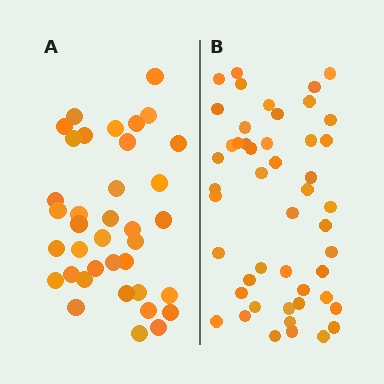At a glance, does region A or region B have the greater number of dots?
Region B (the right region) has more dots.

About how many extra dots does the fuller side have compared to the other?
Region B has roughly 12 or so more dots than region A.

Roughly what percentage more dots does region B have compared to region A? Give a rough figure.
About 30% more.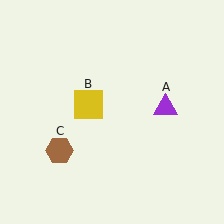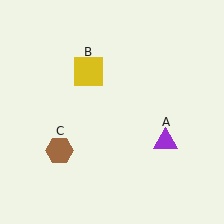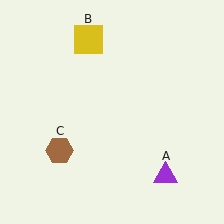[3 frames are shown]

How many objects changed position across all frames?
2 objects changed position: purple triangle (object A), yellow square (object B).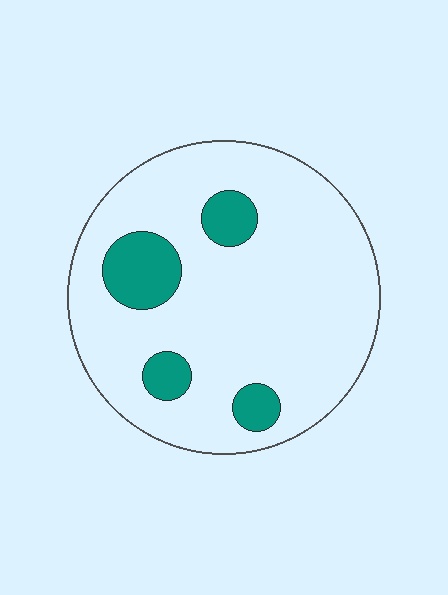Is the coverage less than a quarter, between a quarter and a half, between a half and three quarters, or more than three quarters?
Less than a quarter.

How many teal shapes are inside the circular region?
4.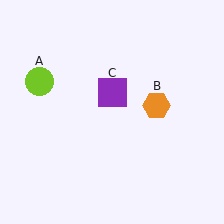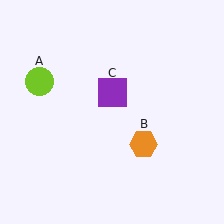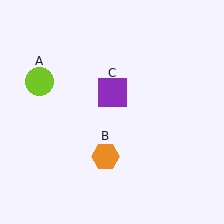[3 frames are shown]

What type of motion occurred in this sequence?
The orange hexagon (object B) rotated clockwise around the center of the scene.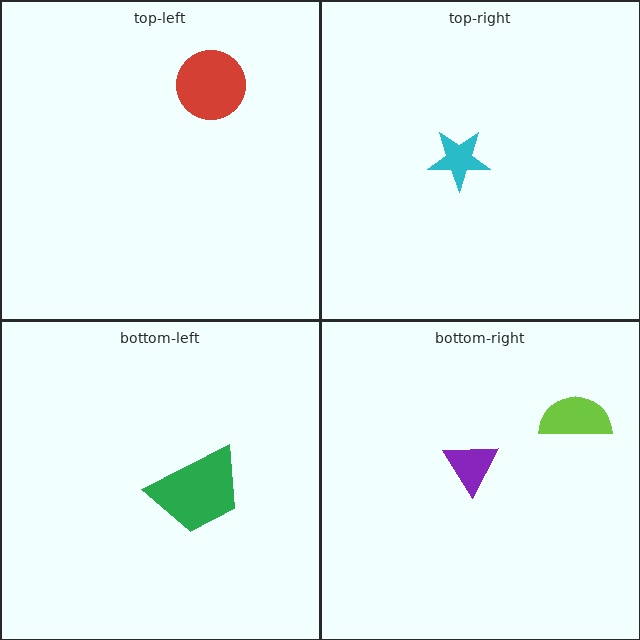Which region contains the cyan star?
The top-right region.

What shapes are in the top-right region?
The cyan star.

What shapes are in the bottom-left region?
The green trapezoid.